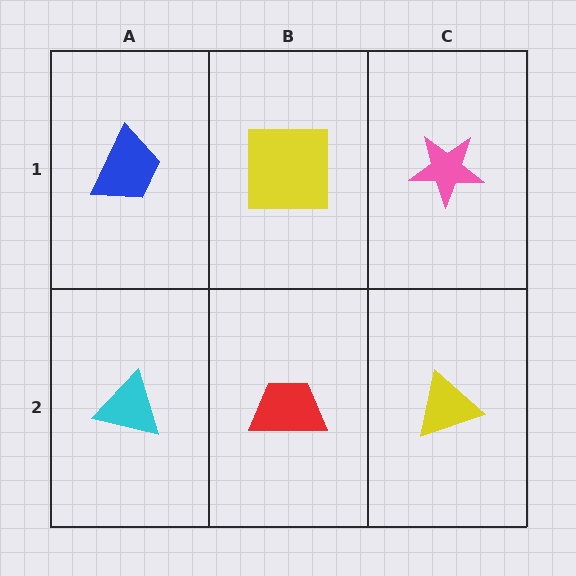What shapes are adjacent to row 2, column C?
A pink star (row 1, column C), a red trapezoid (row 2, column B).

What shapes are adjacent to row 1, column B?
A red trapezoid (row 2, column B), a blue trapezoid (row 1, column A), a pink star (row 1, column C).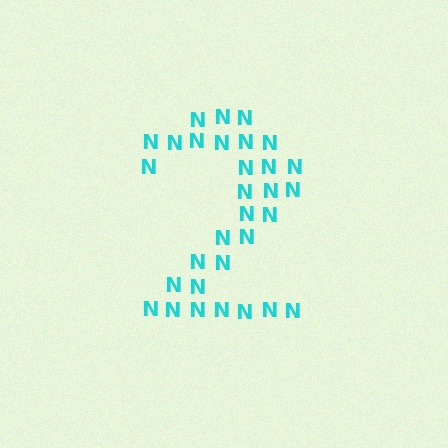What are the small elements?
The small elements are letter N's.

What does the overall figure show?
The overall figure shows the digit 2.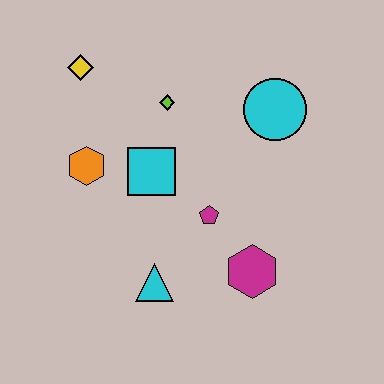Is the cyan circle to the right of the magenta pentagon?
Yes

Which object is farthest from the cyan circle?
The cyan triangle is farthest from the cyan circle.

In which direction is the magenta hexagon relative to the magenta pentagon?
The magenta hexagon is below the magenta pentagon.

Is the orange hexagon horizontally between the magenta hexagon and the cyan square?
No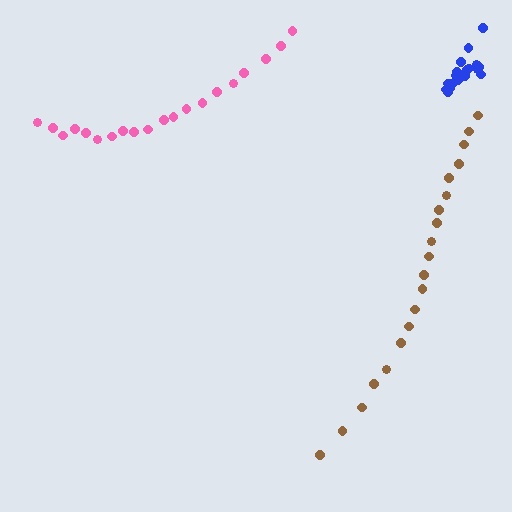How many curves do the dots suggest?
There are 3 distinct paths.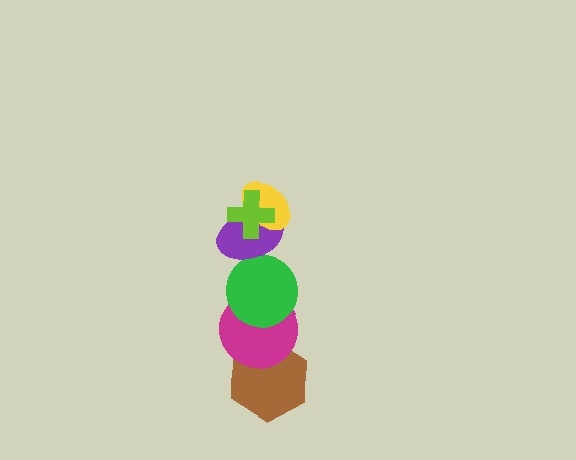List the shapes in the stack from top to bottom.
From top to bottom: the lime cross, the yellow ellipse, the purple ellipse, the green circle, the magenta circle, the brown hexagon.